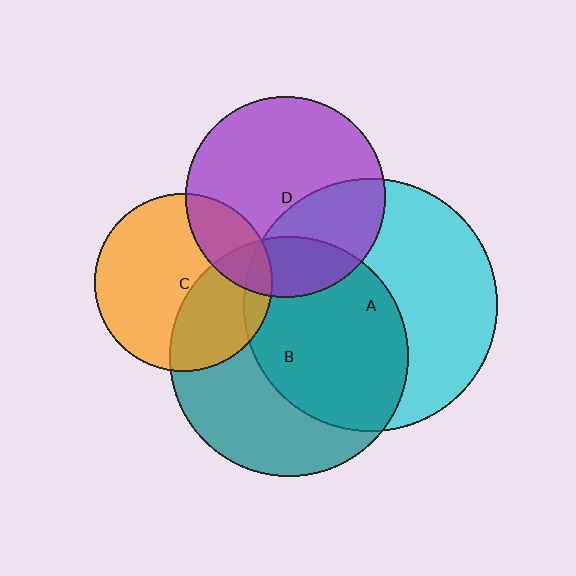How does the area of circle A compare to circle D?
Approximately 1.6 times.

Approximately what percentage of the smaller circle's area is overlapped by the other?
Approximately 55%.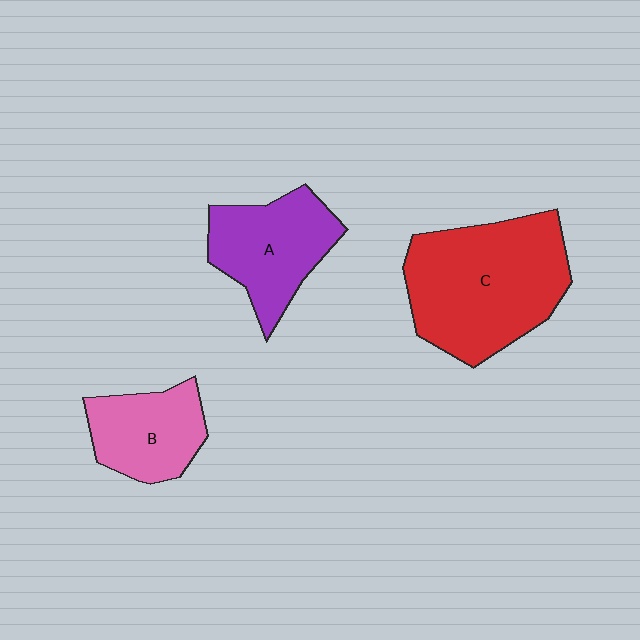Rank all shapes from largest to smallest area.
From largest to smallest: C (red), A (purple), B (pink).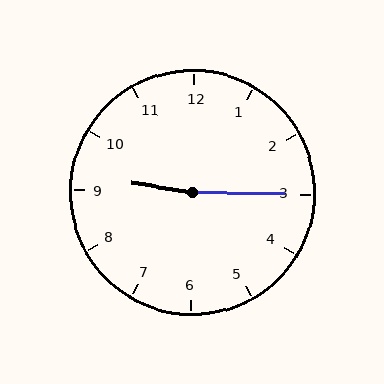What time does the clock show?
9:15.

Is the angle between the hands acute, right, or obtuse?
It is obtuse.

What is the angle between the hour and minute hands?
Approximately 172 degrees.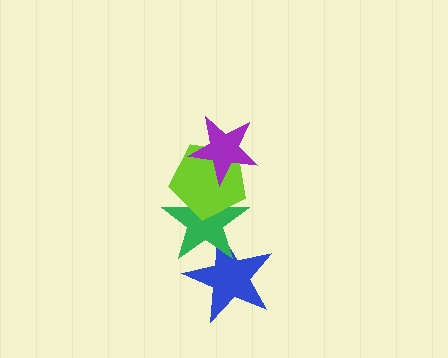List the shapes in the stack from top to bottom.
From top to bottom: the purple star, the lime pentagon, the green star, the blue star.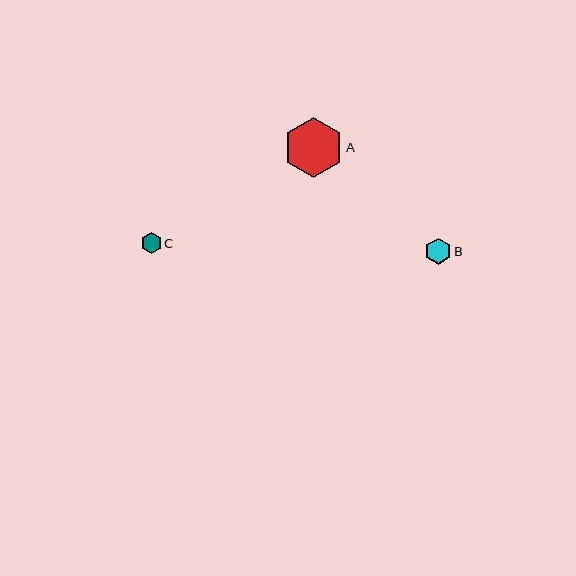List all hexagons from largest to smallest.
From largest to smallest: A, B, C.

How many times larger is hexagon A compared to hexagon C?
Hexagon A is approximately 2.9 times the size of hexagon C.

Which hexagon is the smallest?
Hexagon C is the smallest with a size of approximately 21 pixels.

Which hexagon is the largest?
Hexagon A is the largest with a size of approximately 59 pixels.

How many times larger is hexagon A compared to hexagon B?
Hexagon A is approximately 2.3 times the size of hexagon B.